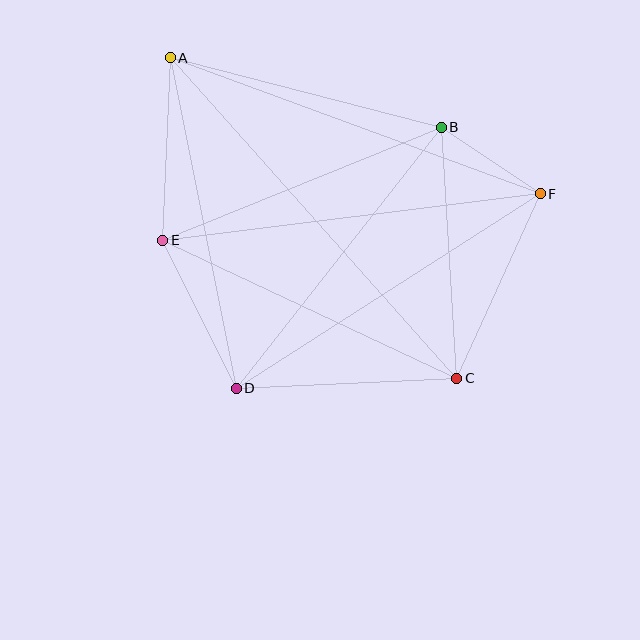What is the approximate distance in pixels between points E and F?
The distance between E and F is approximately 380 pixels.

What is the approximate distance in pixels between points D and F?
The distance between D and F is approximately 361 pixels.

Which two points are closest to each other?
Points B and F are closest to each other.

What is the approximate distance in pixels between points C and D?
The distance between C and D is approximately 221 pixels.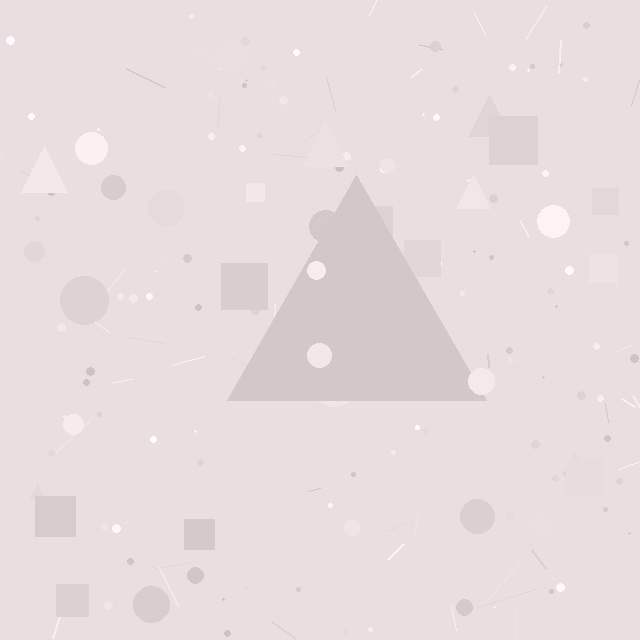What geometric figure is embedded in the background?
A triangle is embedded in the background.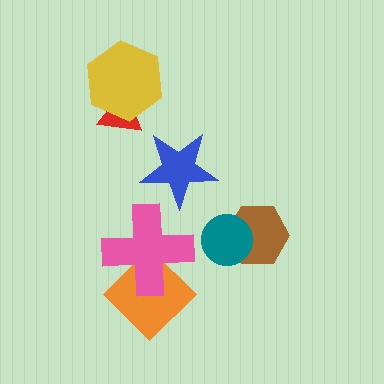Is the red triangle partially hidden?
Yes, it is partially covered by another shape.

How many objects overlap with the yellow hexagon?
1 object overlaps with the yellow hexagon.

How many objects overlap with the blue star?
0 objects overlap with the blue star.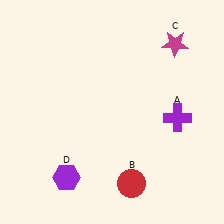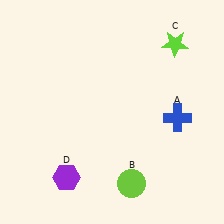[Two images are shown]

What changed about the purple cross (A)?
In Image 1, A is purple. In Image 2, it changed to blue.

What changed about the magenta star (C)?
In Image 1, C is magenta. In Image 2, it changed to lime.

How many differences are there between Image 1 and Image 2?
There are 3 differences between the two images.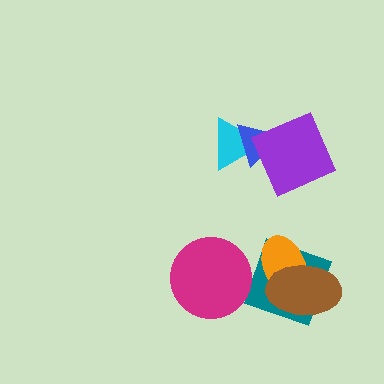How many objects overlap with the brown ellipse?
2 objects overlap with the brown ellipse.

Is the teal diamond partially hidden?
Yes, it is partially covered by another shape.